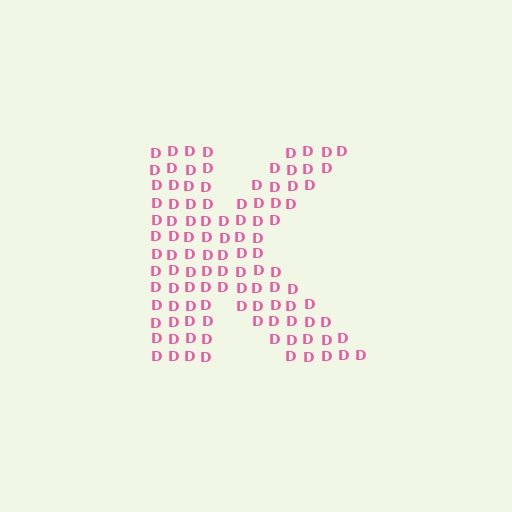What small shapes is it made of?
It is made of small letter D's.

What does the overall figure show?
The overall figure shows the letter K.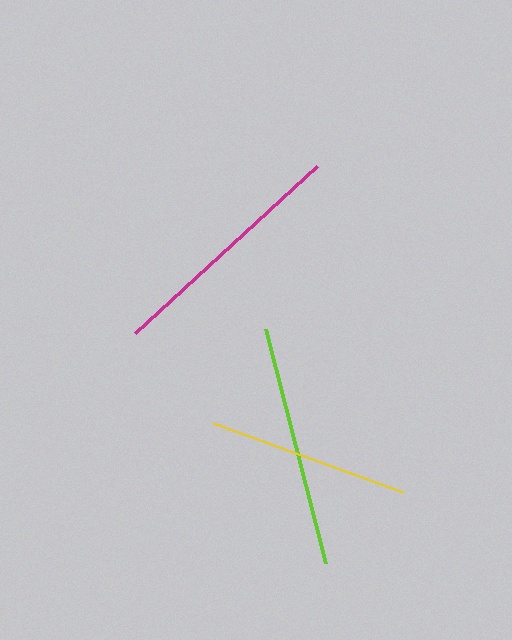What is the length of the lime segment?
The lime segment is approximately 242 pixels long.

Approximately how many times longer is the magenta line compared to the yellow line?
The magenta line is approximately 1.2 times the length of the yellow line.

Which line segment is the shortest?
The yellow line is the shortest at approximately 202 pixels.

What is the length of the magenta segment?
The magenta segment is approximately 247 pixels long.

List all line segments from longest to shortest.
From longest to shortest: magenta, lime, yellow.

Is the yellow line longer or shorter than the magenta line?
The magenta line is longer than the yellow line.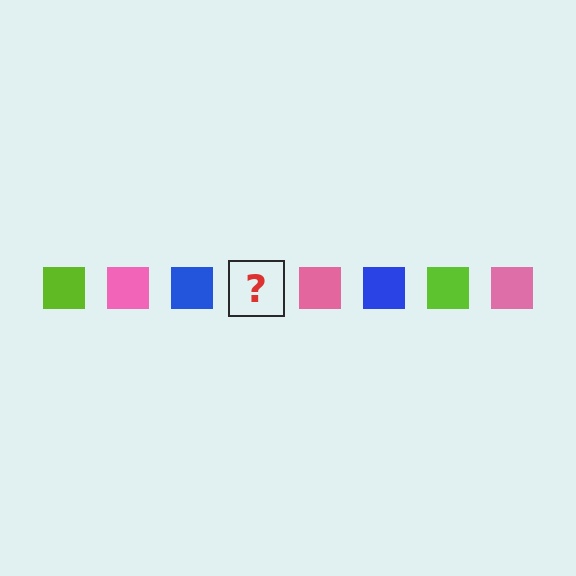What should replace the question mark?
The question mark should be replaced with a lime square.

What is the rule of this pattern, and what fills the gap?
The rule is that the pattern cycles through lime, pink, blue squares. The gap should be filled with a lime square.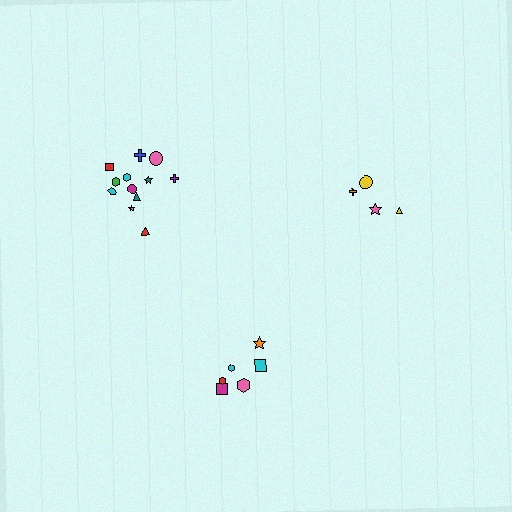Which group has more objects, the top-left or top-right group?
The top-left group.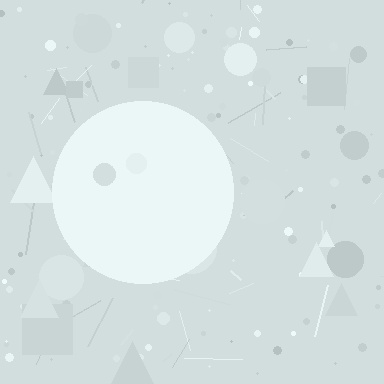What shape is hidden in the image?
A circle is hidden in the image.